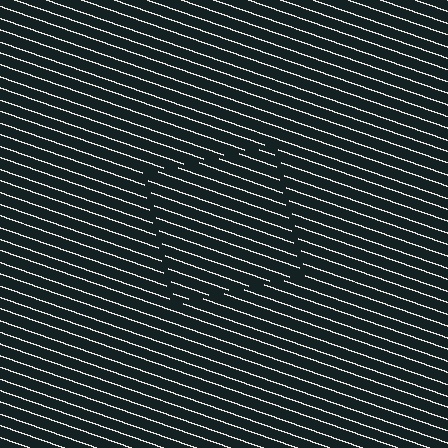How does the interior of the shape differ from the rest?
The interior of the shape contains the same grating, shifted by half a period — the contour is defined by the phase discontinuity where line-ends from the inner and outer gratings abut.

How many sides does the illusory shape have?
4 sides — the line-ends trace a square.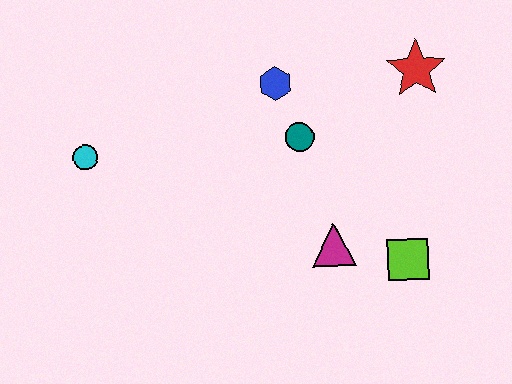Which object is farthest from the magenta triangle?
The cyan circle is farthest from the magenta triangle.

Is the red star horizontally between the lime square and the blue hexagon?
No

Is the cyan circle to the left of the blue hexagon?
Yes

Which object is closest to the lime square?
The magenta triangle is closest to the lime square.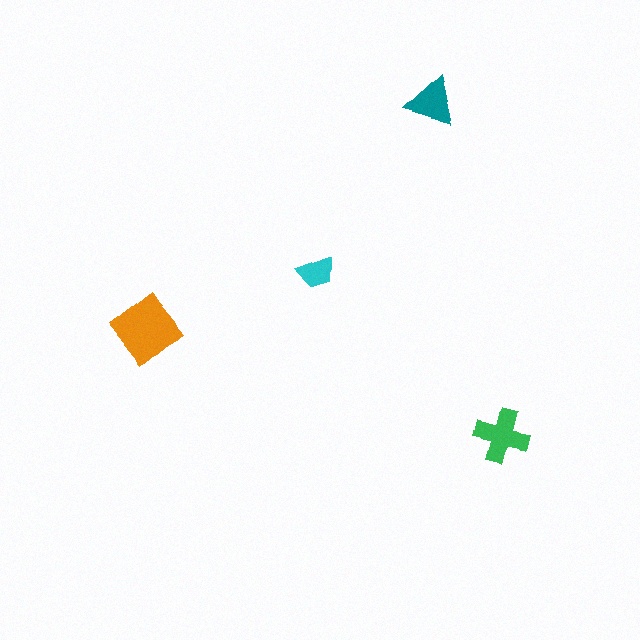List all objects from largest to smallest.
The orange diamond, the green cross, the teal triangle, the cyan trapezoid.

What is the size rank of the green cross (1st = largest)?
2nd.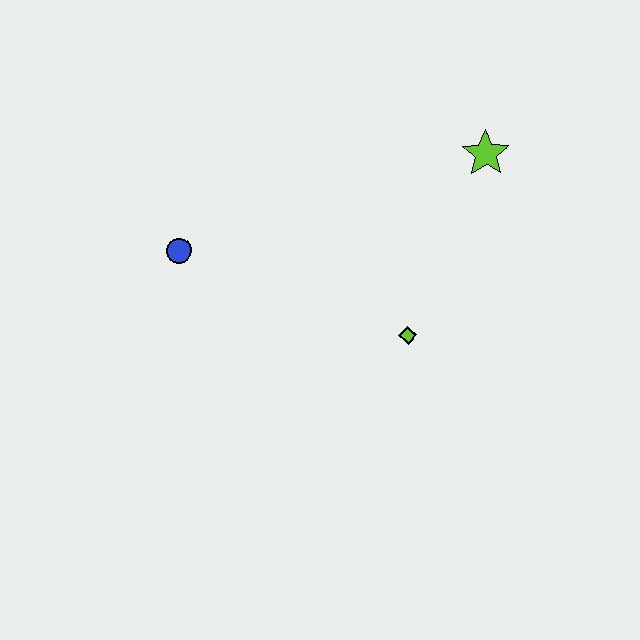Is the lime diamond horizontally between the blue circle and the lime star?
Yes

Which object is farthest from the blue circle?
The lime star is farthest from the blue circle.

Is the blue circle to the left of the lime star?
Yes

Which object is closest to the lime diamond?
The lime star is closest to the lime diamond.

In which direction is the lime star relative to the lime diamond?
The lime star is above the lime diamond.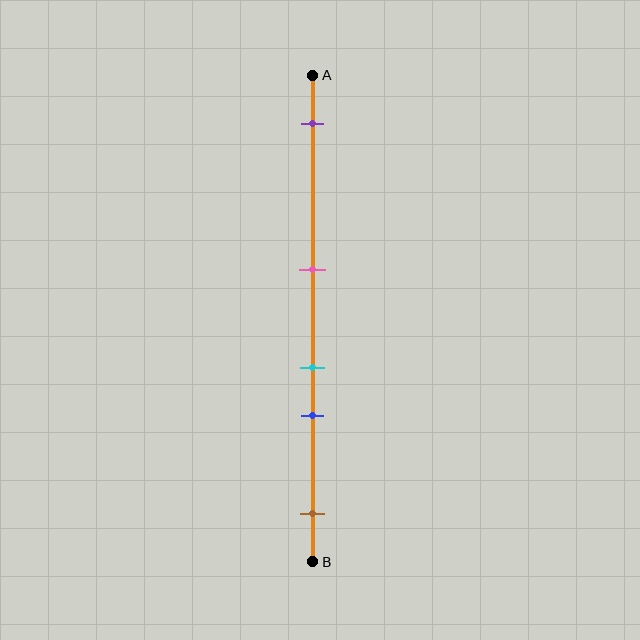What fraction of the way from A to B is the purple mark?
The purple mark is approximately 10% (0.1) of the way from A to B.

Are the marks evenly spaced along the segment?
No, the marks are not evenly spaced.